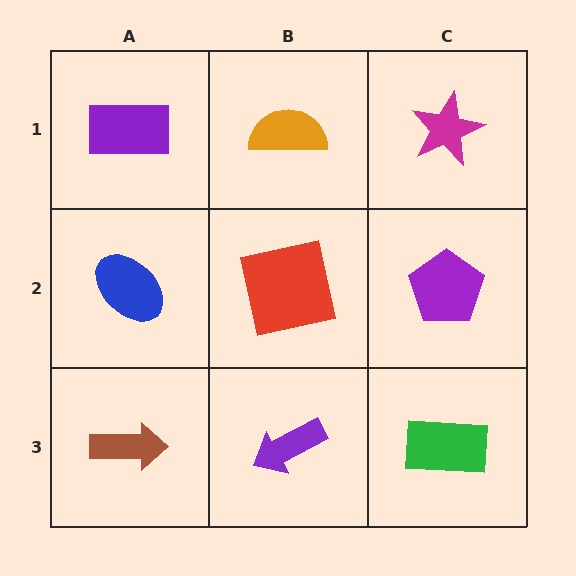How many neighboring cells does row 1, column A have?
2.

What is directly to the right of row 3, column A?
A purple arrow.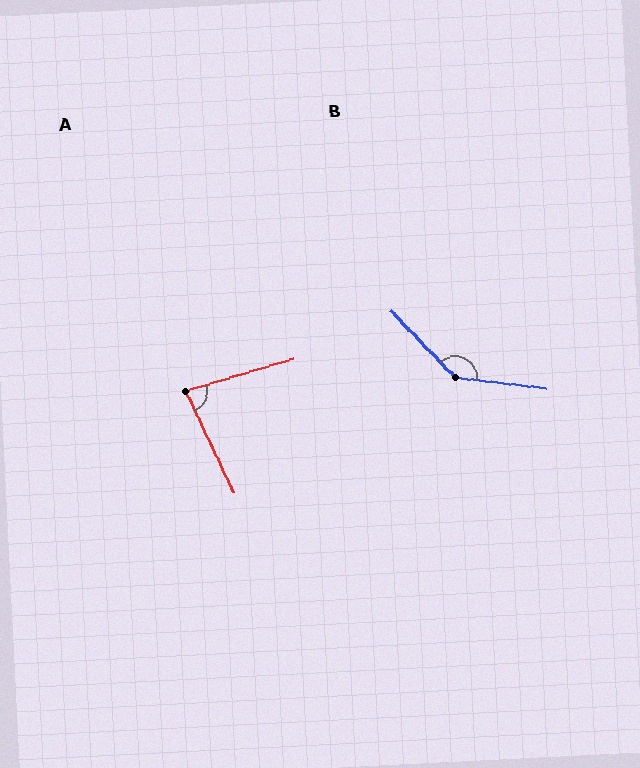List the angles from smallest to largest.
A (81°), B (140°).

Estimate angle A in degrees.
Approximately 81 degrees.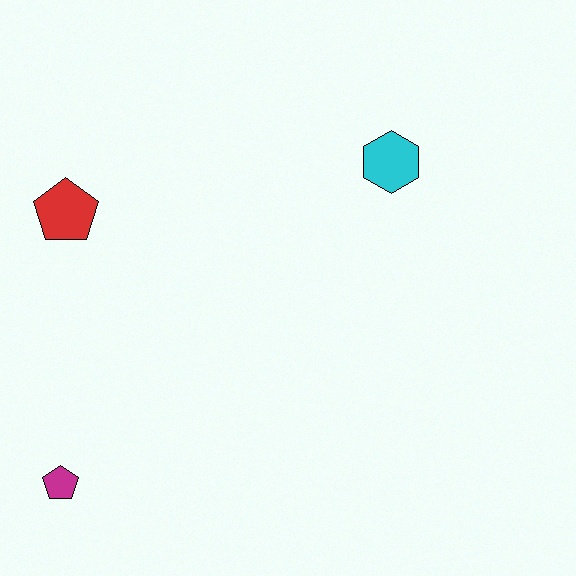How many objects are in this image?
There are 3 objects.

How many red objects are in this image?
There is 1 red object.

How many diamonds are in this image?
There are no diamonds.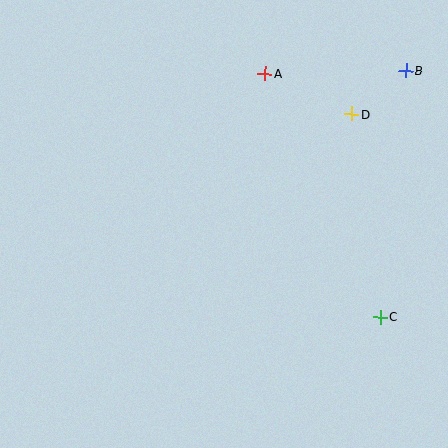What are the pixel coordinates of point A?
Point A is at (265, 73).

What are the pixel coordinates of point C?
Point C is at (380, 317).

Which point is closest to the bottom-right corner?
Point C is closest to the bottom-right corner.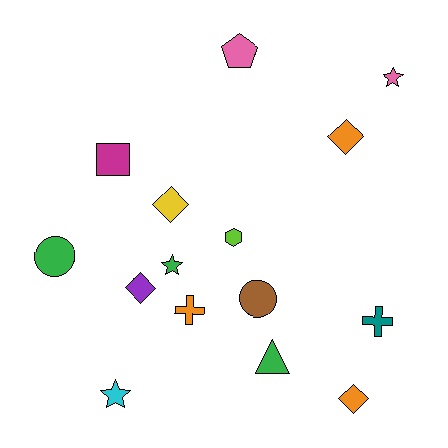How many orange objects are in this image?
There are 3 orange objects.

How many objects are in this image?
There are 15 objects.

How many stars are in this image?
There are 3 stars.